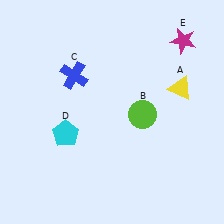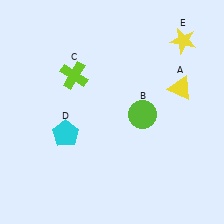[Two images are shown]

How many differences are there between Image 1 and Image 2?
There are 2 differences between the two images.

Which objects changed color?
C changed from blue to lime. E changed from magenta to yellow.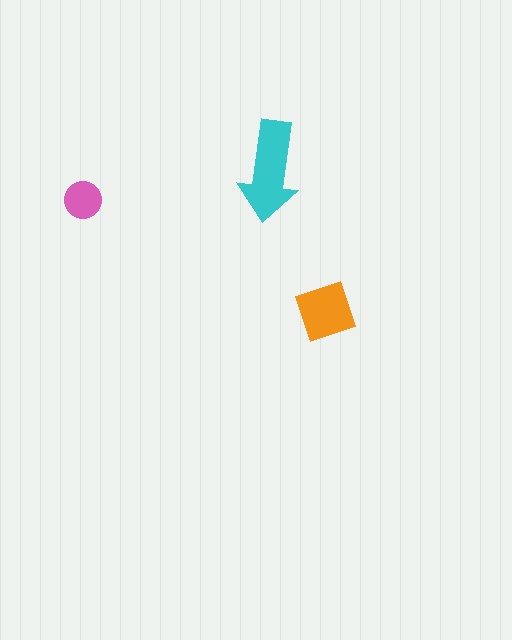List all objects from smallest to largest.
The pink circle, the orange diamond, the cyan arrow.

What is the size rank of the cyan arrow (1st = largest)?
1st.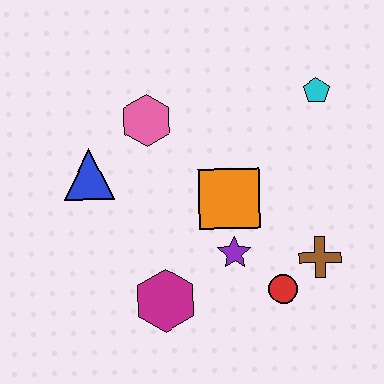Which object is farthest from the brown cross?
The blue triangle is farthest from the brown cross.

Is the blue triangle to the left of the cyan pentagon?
Yes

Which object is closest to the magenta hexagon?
The purple star is closest to the magenta hexagon.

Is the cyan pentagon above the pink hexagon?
Yes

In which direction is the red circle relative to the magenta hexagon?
The red circle is to the right of the magenta hexagon.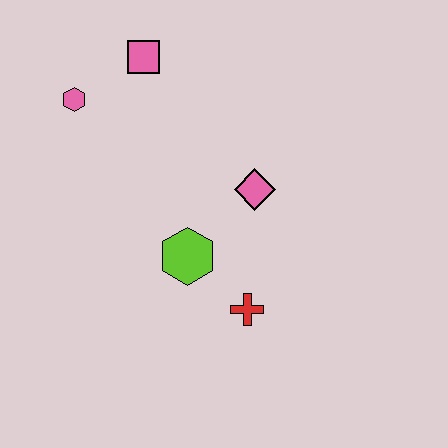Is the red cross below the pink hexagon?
Yes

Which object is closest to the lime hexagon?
The red cross is closest to the lime hexagon.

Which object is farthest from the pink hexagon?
The red cross is farthest from the pink hexagon.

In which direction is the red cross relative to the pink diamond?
The red cross is below the pink diamond.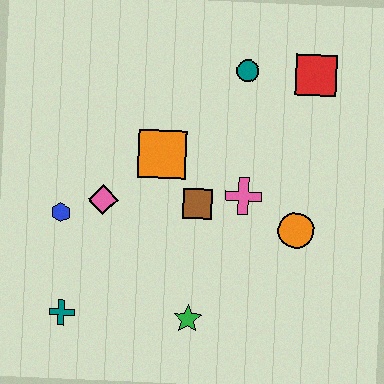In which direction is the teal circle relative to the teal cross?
The teal circle is above the teal cross.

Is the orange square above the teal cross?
Yes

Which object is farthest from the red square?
The teal cross is farthest from the red square.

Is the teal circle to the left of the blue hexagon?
No